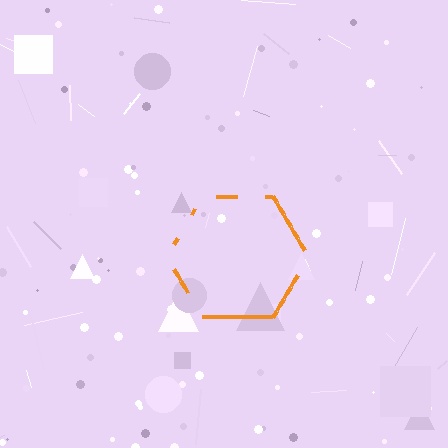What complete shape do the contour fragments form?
The contour fragments form a hexagon.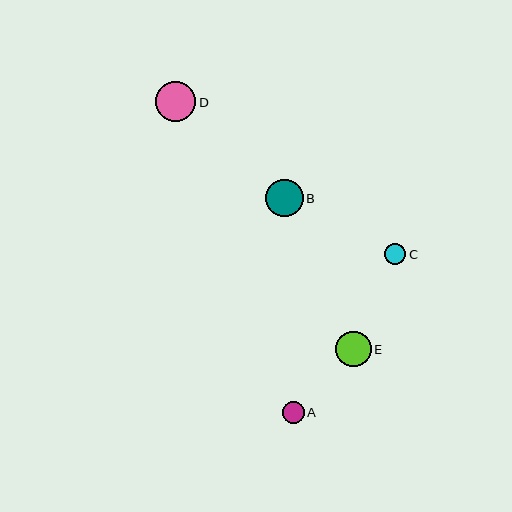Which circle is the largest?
Circle D is the largest with a size of approximately 40 pixels.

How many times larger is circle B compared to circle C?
Circle B is approximately 1.8 times the size of circle C.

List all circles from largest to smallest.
From largest to smallest: D, B, E, A, C.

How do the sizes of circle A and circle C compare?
Circle A and circle C are approximately the same size.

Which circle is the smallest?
Circle C is the smallest with a size of approximately 21 pixels.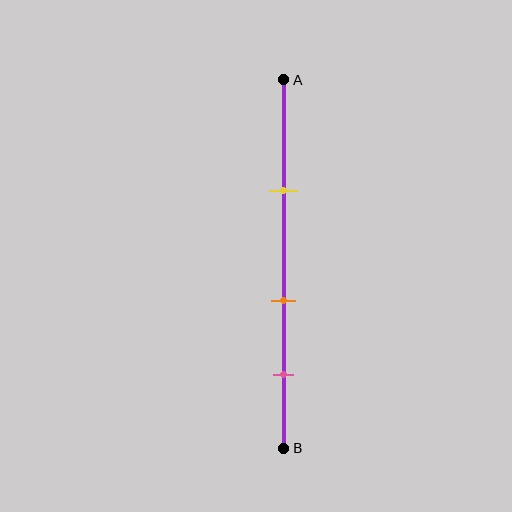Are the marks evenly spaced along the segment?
Yes, the marks are approximately evenly spaced.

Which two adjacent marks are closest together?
The orange and pink marks are the closest adjacent pair.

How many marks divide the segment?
There are 3 marks dividing the segment.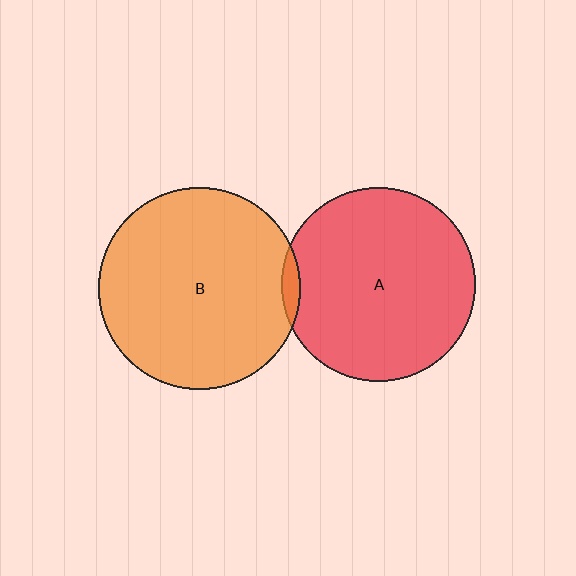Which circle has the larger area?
Circle B (orange).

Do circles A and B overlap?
Yes.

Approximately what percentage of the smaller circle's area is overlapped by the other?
Approximately 5%.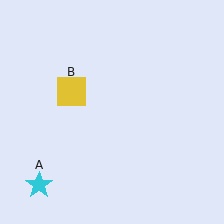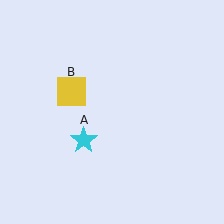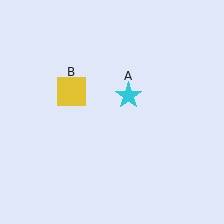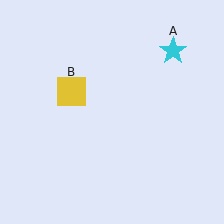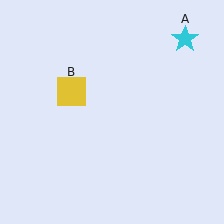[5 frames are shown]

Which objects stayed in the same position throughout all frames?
Yellow square (object B) remained stationary.